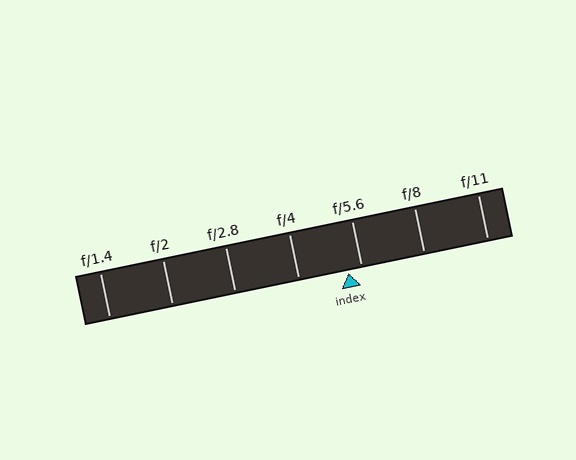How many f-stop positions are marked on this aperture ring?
There are 7 f-stop positions marked.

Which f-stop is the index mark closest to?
The index mark is closest to f/5.6.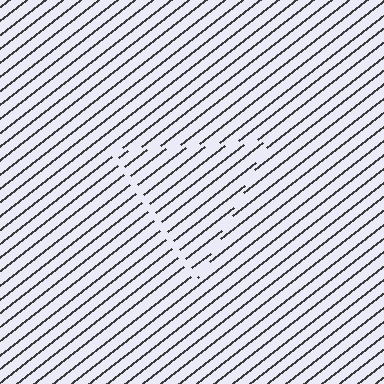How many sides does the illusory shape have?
3 sides — the line-ends trace a triangle.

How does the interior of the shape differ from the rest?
The interior of the shape contains the same grating, shifted by half a period — the contour is defined by the phase discontinuity where line-ends from the inner and outer gratings abut.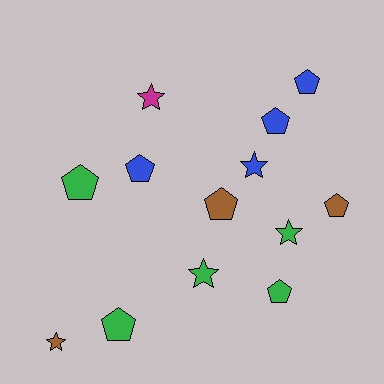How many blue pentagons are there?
There are 3 blue pentagons.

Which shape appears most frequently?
Pentagon, with 8 objects.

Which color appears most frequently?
Green, with 5 objects.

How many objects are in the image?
There are 13 objects.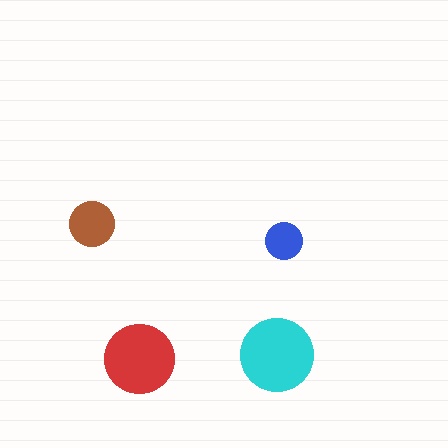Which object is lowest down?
The red circle is bottommost.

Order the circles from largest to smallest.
the cyan one, the red one, the brown one, the blue one.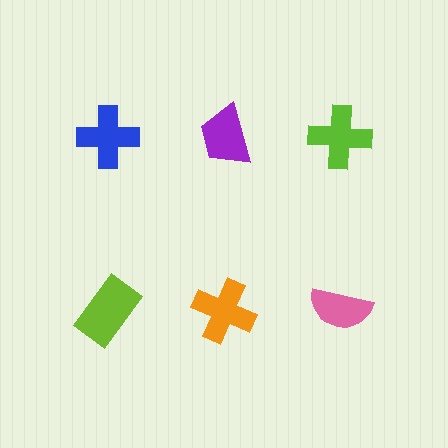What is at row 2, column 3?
A pink semicircle.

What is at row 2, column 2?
An orange cross.